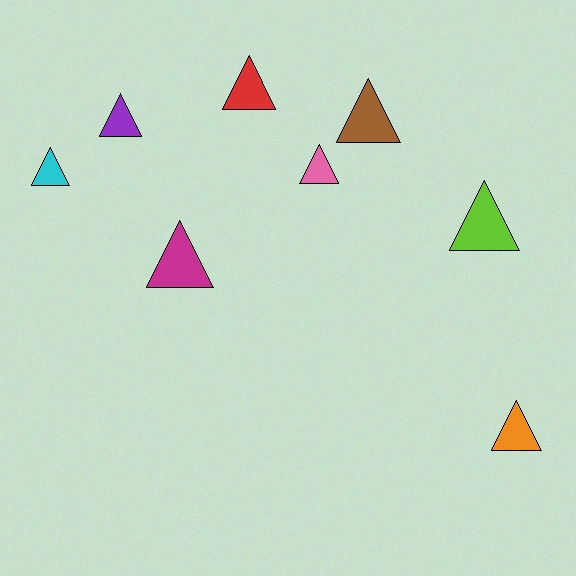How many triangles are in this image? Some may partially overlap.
There are 8 triangles.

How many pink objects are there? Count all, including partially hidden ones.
There is 1 pink object.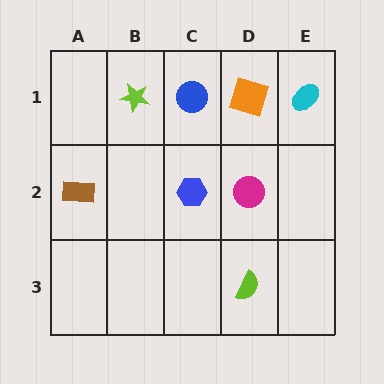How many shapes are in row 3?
1 shape.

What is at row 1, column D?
An orange square.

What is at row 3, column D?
A lime semicircle.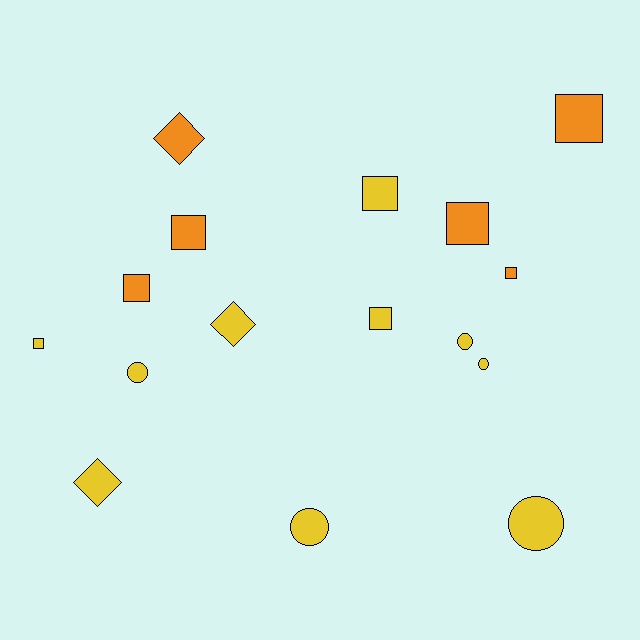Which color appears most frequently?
Yellow, with 10 objects.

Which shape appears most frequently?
Square, with 8 objects.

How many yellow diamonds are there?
There are 2 yellow diamonds.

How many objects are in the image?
There are 16 objects.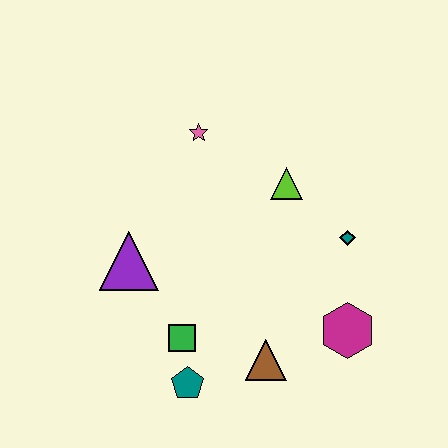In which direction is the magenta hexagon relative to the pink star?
The magenta hexagon is below the pink star.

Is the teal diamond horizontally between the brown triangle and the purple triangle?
No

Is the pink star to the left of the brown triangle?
Yes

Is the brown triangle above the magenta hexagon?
No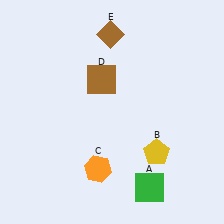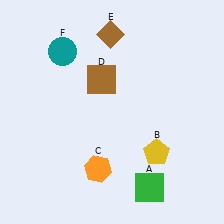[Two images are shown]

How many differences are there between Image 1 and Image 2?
There is 1 difference between the two images.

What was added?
A teal circle (F) was added in Image 2.